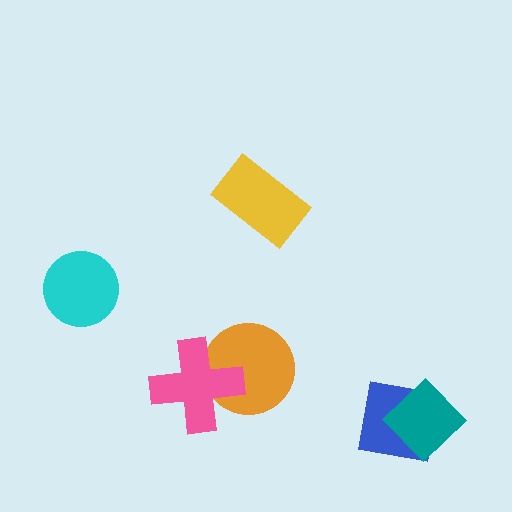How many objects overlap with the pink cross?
1 object overlaps with the pink cross.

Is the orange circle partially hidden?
Yes, it is partially covered by another shape.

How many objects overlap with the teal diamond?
1 object overlaps with the teal diamond.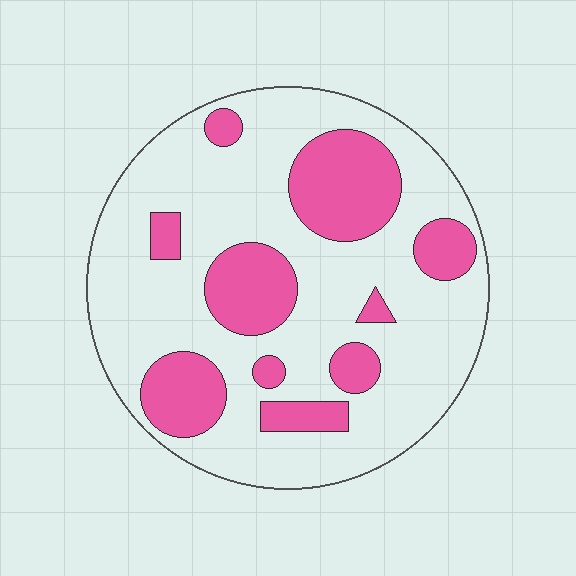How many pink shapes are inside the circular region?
10.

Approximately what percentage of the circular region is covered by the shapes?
Approximately 30%.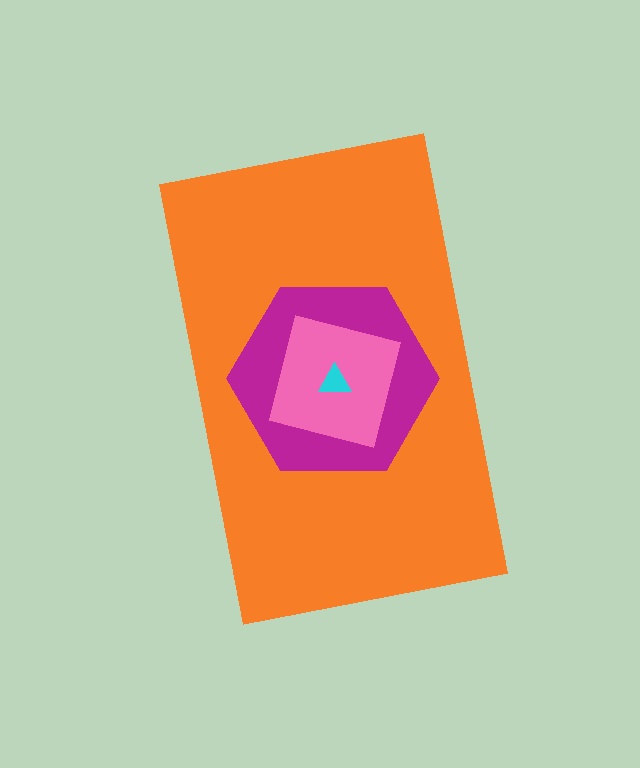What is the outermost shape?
The orange rectangle.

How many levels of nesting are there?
4.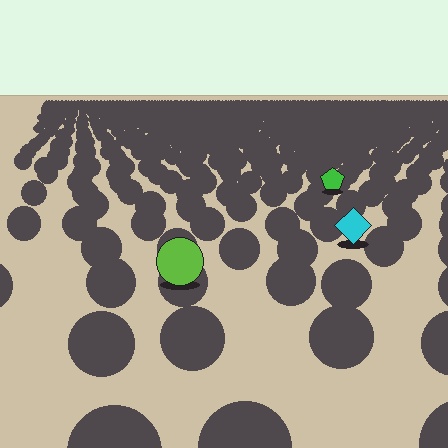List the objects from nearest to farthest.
From nearest to farthest: the lime circle, the cyan diamond, the green pentagon.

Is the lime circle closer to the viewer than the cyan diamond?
Yes. The lime circle is closer — you can tell from the texture gradient: the ground texture is coarser near it.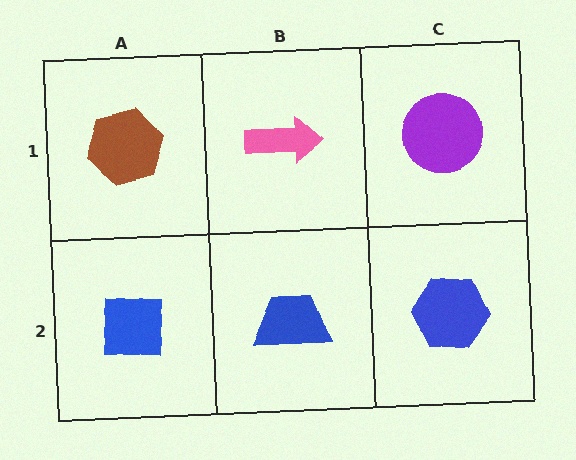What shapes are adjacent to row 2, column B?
A pink arrow (row 1, column B), a blue square (row 2, column A), a blue hexagon (row 2, column C).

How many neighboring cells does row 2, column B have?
3.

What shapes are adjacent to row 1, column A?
A blue square (row 2, column A), a pink arrow (row 1, column B).